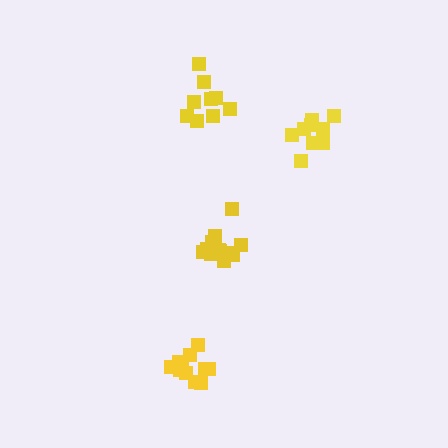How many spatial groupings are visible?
There are 4 spatial groupings.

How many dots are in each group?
Group 1: 11 dots, Group 2: 9 dots, Group 3: 9 dots, Group 4: 13 dots (42 total).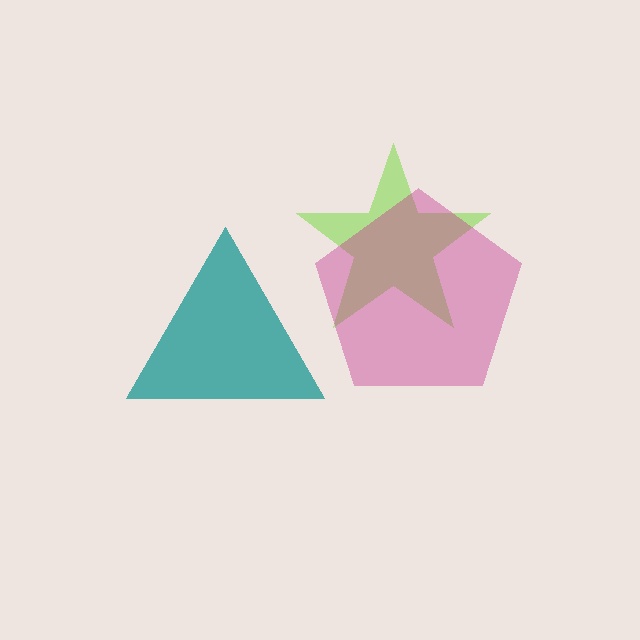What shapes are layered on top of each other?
The layered shapes are: a lime star, a magenta pentagon, a teal triangle.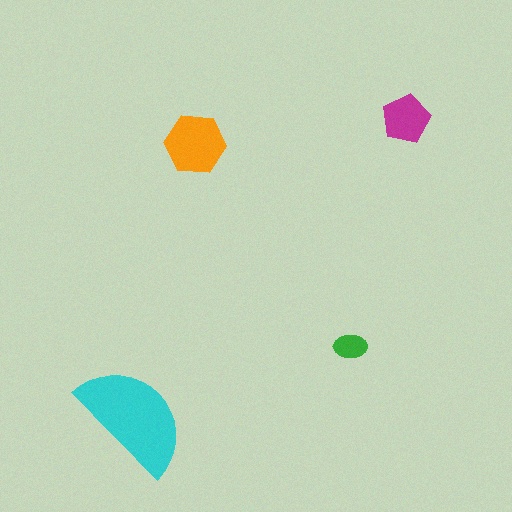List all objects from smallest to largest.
The green ellipse, the magenta pentagon, the orange hexagon, the cyan semicircle.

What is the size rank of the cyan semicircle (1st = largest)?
1st.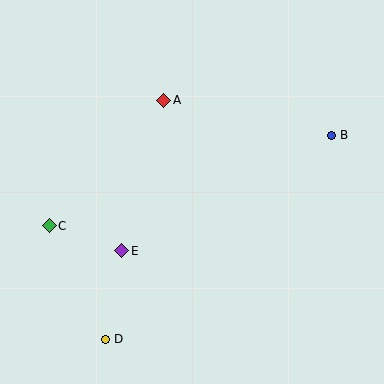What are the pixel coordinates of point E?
Point E is at (122, 251).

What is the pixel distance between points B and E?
The distance between B and E is 239 pixels.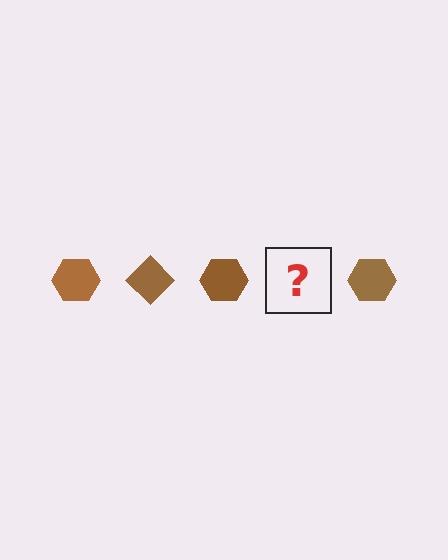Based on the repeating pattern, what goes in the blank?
The blank should be a brown diamond.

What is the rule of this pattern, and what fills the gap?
The rule is that the pattern cycles through hexagon, diamond shapes in brown. The gap should be filled with a brown diamond.